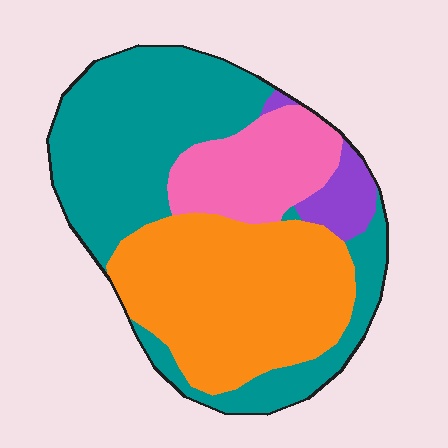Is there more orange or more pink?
Orange.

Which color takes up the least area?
Purple, at roughly 5%.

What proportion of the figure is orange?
Orange takes up between a quarter and a half of the figure.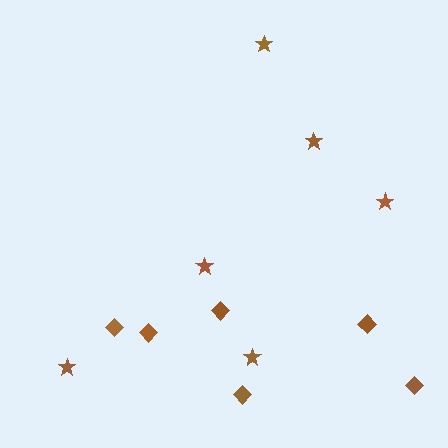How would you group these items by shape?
There are 2 groups: one group of diamonds (6) and one group of stars (6).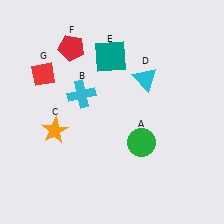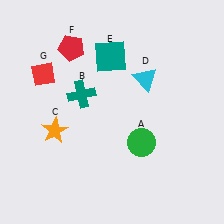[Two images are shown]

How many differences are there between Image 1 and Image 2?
There is 1 difference between the two images.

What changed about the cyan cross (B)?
In Image 1, B is cyan. In Image 2, it changed to teal.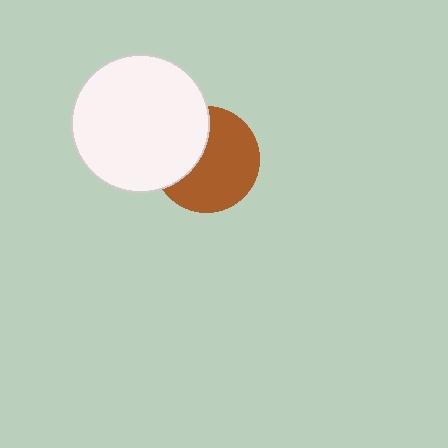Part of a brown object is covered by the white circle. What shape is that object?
It is a circle.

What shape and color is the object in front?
The object in front is a white circle.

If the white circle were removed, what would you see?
You would see the complete brown circle.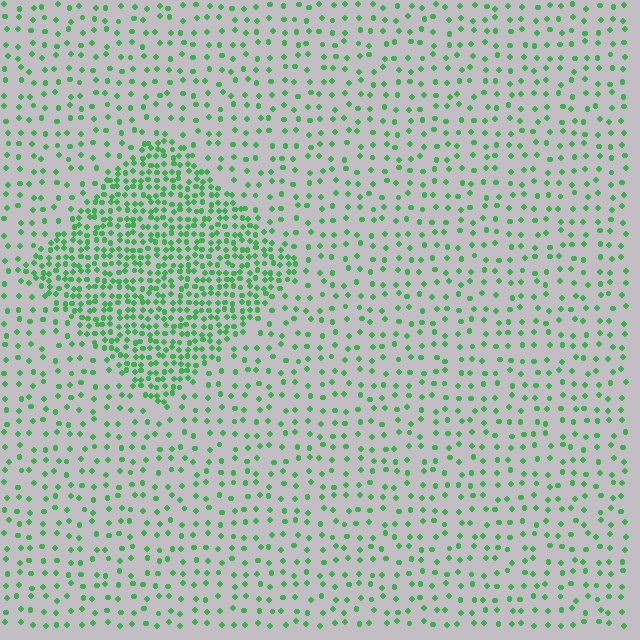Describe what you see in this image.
The image contains small green elements arranged at two different densities. A diamond-shaped region is visible where the elements are more densely packed than the surrounding area.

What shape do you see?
I see a diamond.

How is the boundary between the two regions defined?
The boundary is defined by a change in element density (approximately 2.7x ratio). All elements are the same color, size, and shape.